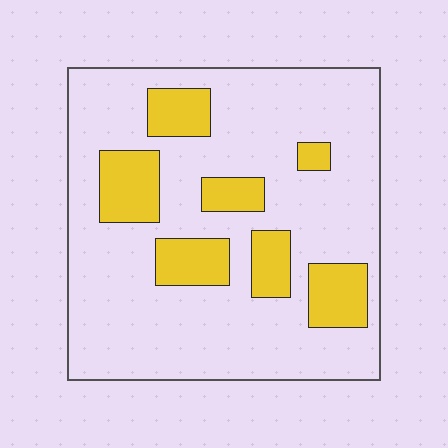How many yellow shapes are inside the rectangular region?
7.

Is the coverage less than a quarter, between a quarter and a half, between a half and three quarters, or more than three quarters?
Less than a quarter.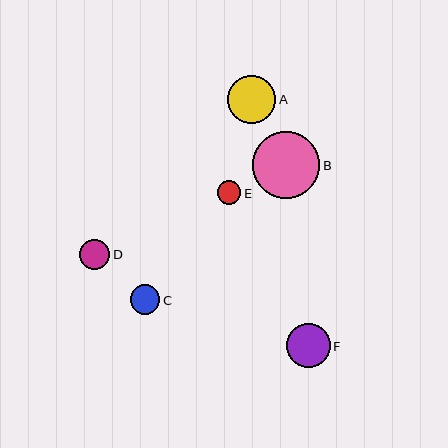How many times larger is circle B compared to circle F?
Circle B is approximately 1.5 times the size of circle F.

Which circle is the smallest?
Circle E is the smallest with a size of approximately 23 pixels.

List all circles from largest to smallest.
From largest to smallest: B, A, F, D, C, E.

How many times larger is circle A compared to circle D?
Circle A is approximately 1.6 times the size of circle D.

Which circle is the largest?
Circle B is the largest with a size of approximately 67 pixels.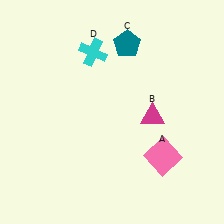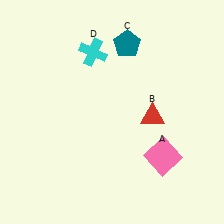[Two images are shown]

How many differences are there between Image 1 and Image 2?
There is 1 difference between the two images.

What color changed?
The triangle (B) changed from magenta in Image 1 to red in Image 2.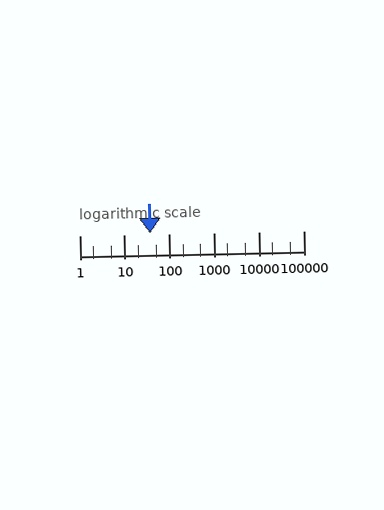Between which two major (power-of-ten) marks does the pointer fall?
The pointer is between 10 and 100.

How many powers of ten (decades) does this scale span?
The scale spans 5 decades, from 1 to 100000.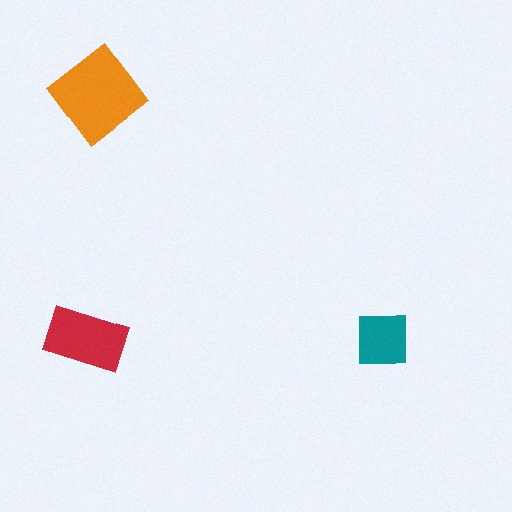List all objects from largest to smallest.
The orange diamond, the red rectangle, the teal square.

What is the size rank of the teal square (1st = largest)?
3rd.